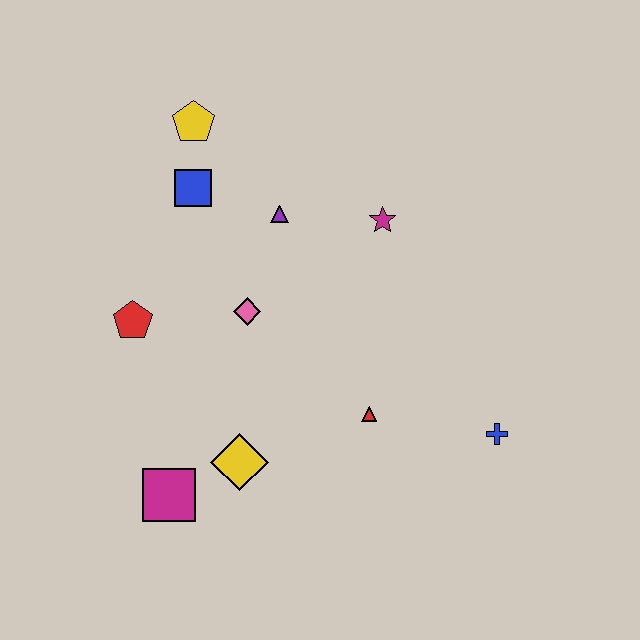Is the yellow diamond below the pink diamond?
Yes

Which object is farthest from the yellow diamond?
The yellow pentagon is farthest from the yellow diamond.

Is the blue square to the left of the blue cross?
Yes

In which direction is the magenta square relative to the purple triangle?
The magenta square is below the purple triangle.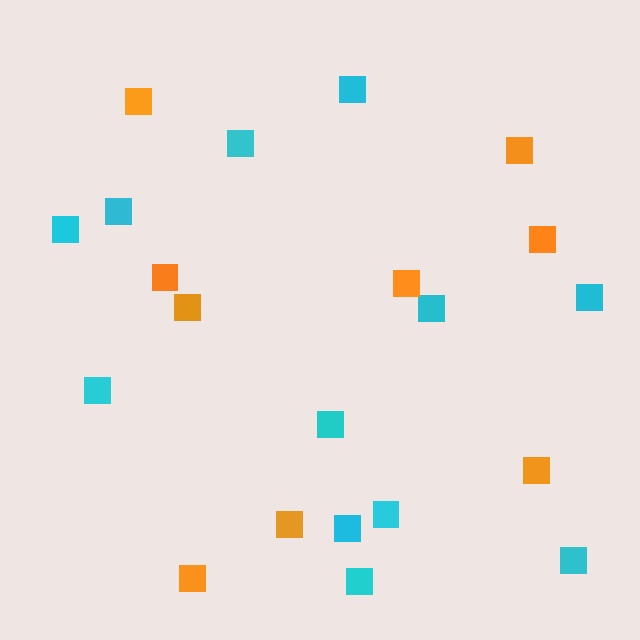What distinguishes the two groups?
There are 2 groups: one group of cyan squares (12) and one group of orange squares (9).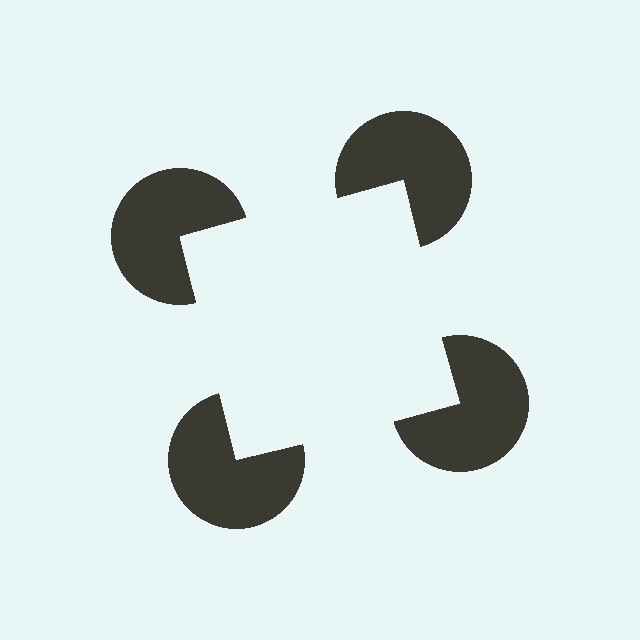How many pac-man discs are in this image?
There are 4 — one at each vertex of the illusory square.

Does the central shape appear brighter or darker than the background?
It typically appears slightly brighter than the background, even though no actual brightness change is drawn.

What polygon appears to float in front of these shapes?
An illusory square — its edges are inferred from the aligned wedge cuts in the pac-man discs, not physically drawn.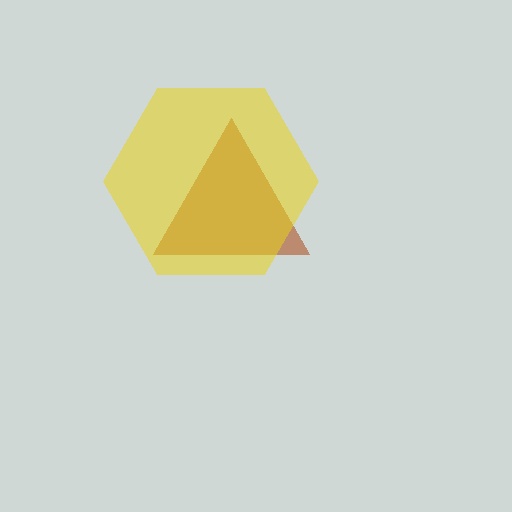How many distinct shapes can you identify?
There are 2 distinct shapes: a brown triangle, a yellow hexagon.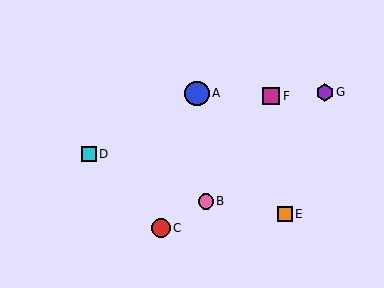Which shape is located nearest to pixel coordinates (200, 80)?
The blue circle (labeled A) at (197, 93) is nearest to that location.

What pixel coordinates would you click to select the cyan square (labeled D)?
Click at (89, 154) to select the cyan square D.